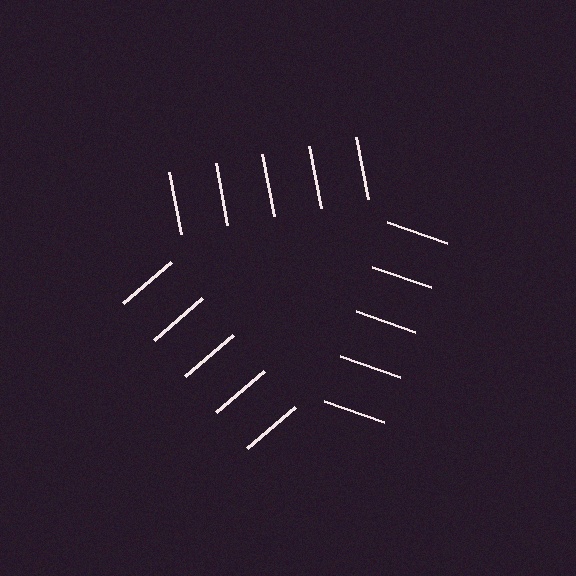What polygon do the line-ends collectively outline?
An illusory triangle — the line segments terminate on its edges but no continuous stroke is drawn.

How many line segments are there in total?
15 — 5 along each of the 3 edges.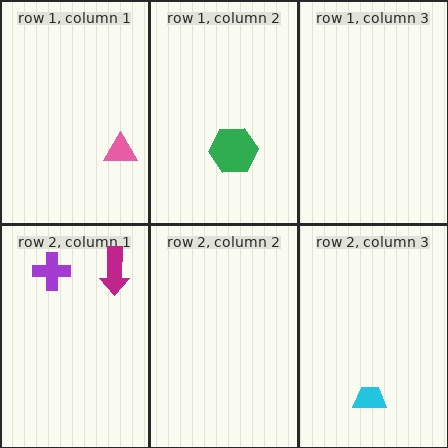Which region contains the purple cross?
The row 2, column 1 region.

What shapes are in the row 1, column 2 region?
The green hexagon.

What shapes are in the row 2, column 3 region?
The cyan trapezoid.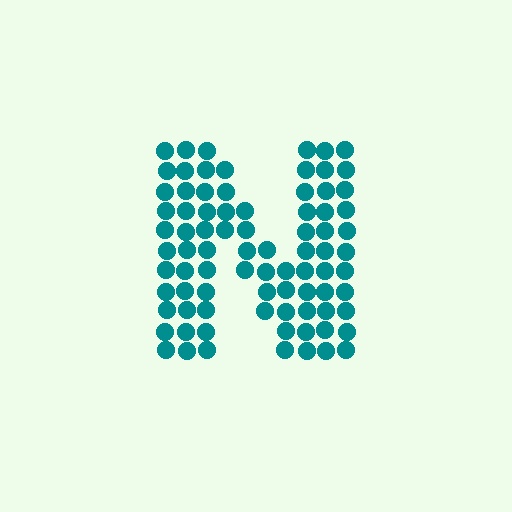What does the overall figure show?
The overall figure shows the letter N.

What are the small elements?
The small elements are circles.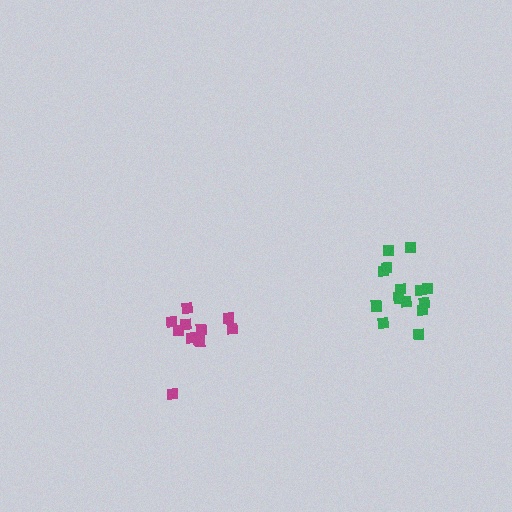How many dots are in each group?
Group 1: 14 dots, Group 2: 11 dots (25 total).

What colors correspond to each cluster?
The clusters are colored: green, magenta.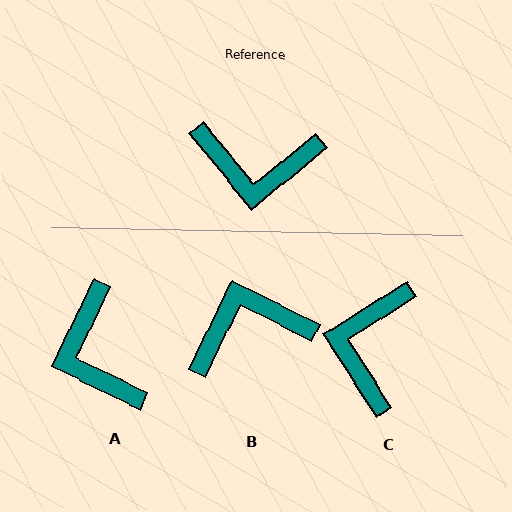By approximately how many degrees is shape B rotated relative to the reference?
Approximately 156 degrees clockwise.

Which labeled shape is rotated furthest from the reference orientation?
B, about 156 degrees away.